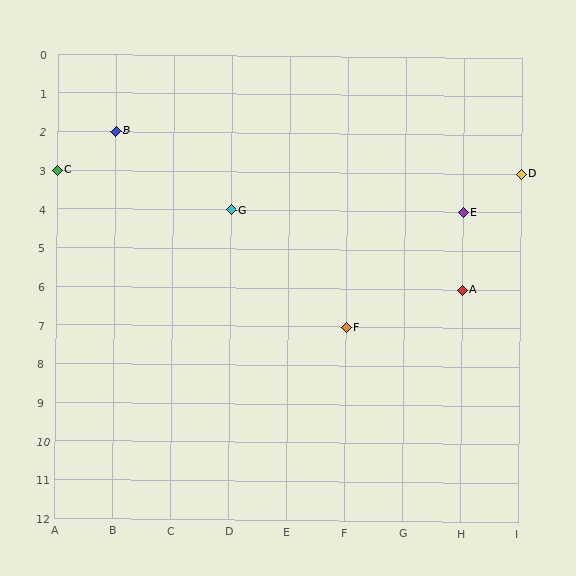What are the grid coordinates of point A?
Point A is at grid coordinates (H, 6).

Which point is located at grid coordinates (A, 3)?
Point C is at (A, 3).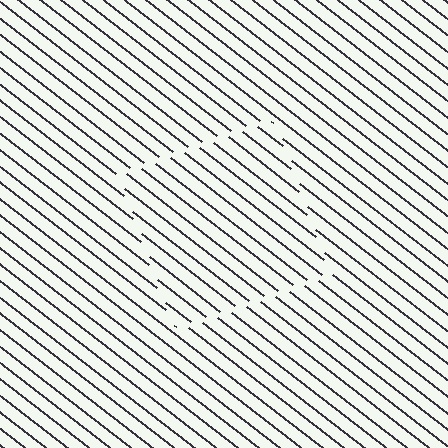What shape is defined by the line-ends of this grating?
An illusory square. The interior of the shape contains the same grating, shifted by half a period — the contour is defined by the phase discontinuity where line-ends from the inner and outer gratings abut.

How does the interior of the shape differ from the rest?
The interior of the shape contains the same grating, shifted by half a period — the contour is defined by the phase discontinuity where line-ends from the inner and outer gratings abut.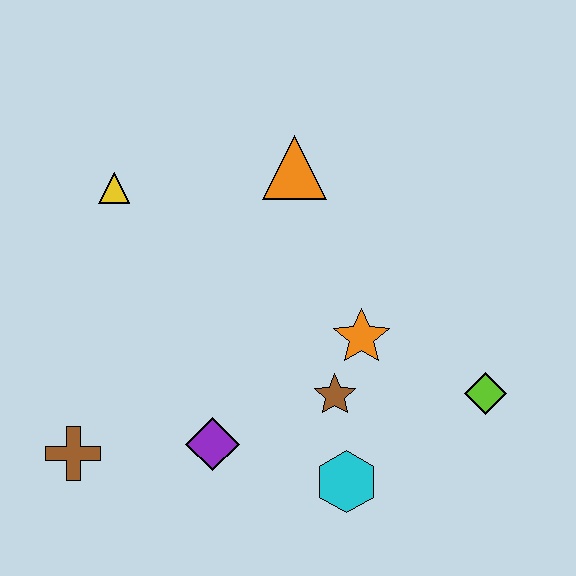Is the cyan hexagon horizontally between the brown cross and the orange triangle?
No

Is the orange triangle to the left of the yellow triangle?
No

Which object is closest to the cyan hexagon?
The brown star is closest to the cyan hexagon.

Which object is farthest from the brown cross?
The lime diamond is farthest from the brown cross.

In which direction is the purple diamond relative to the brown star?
The purple diamond is to the left of the brown star.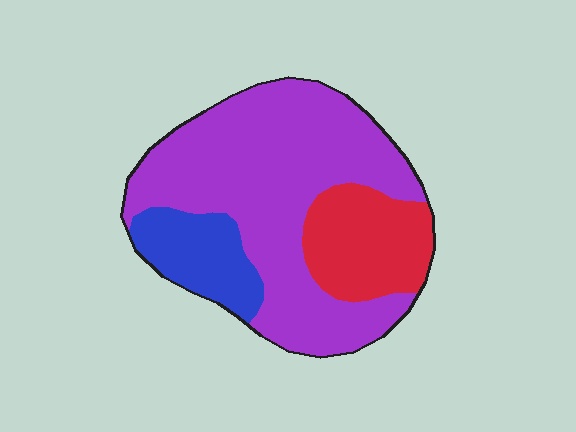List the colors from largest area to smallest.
From largest to smallest: purple, red, blue.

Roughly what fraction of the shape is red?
Red covers about 20% of the shape.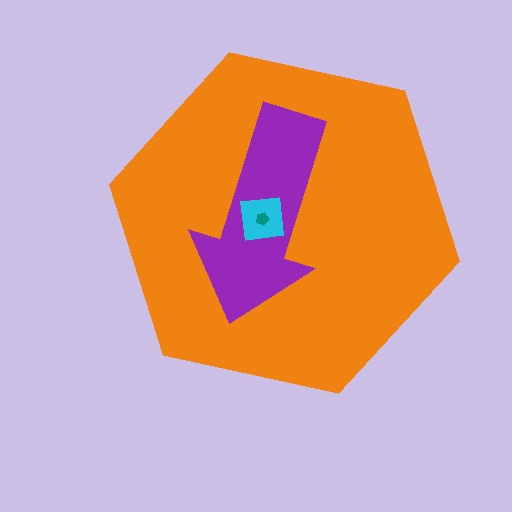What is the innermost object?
The teal pentagon.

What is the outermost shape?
The orange hexagon.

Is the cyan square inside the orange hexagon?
Yes.